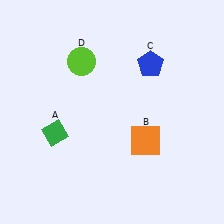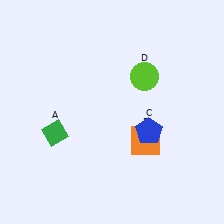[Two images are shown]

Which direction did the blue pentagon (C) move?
The blue pentagon (C) moved down.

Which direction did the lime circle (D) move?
The lime circle (D) moved right.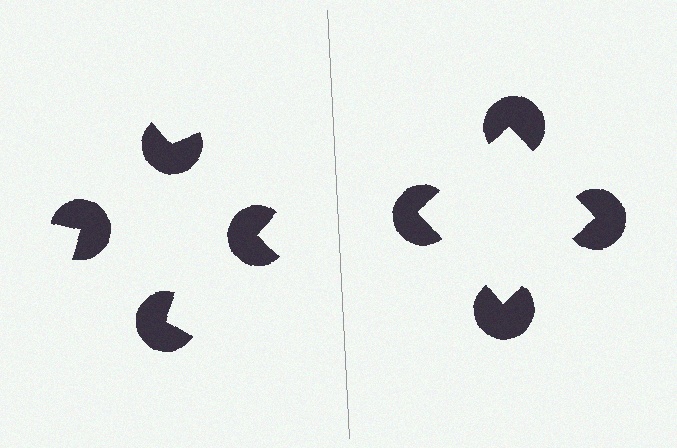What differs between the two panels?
The pac-man discs are positioned identically on both sides; only the wedge orientations differ. On the right they align to a square; on the left they are misaligned.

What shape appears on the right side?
An illusory square.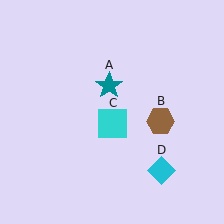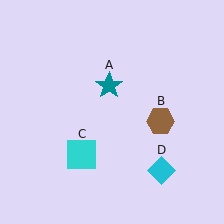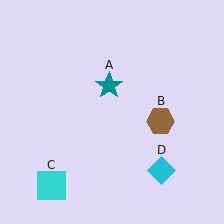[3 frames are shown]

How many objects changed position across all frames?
1 object changed position: cyan square (object C).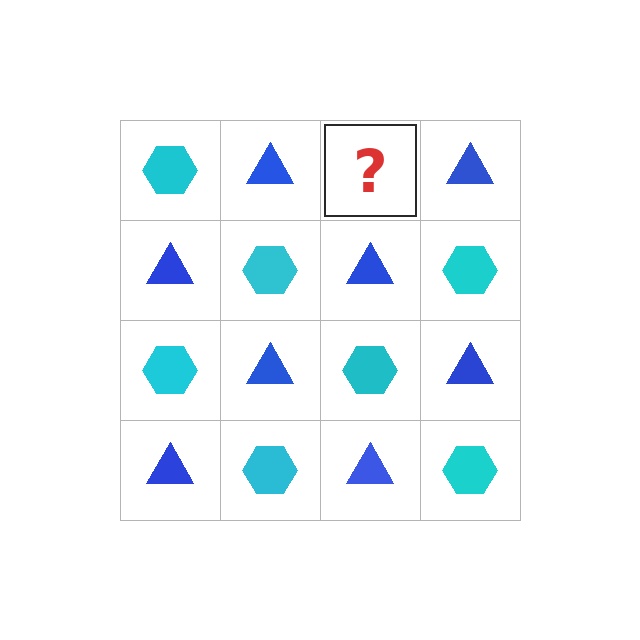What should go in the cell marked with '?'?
The missing cell should contain a cyan hexagon.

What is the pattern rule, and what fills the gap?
The rule is that it alternates cyan hexagon and blue triangle in a checkerboard pattern. The gap should be filled with a cyan hexagon.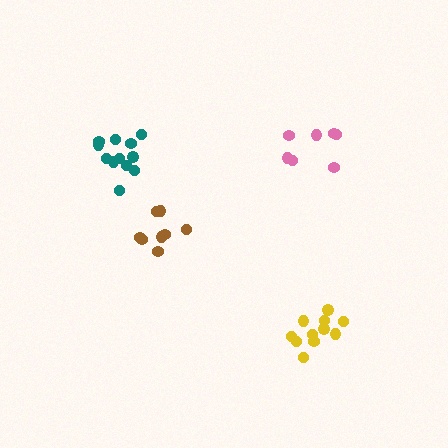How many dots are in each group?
Group 1: 12 dots, Group 2: 8 dots, Group 3: 11 dots, Group 4: 7 dots (38 total).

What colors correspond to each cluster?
The clusters are colored: teal, brown, yellow, pink.